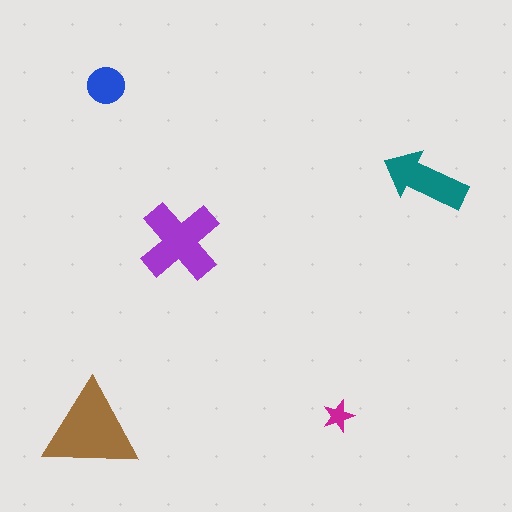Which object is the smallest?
The magenta star.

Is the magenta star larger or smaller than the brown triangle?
Smaller.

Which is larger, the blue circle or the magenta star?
The blue circle.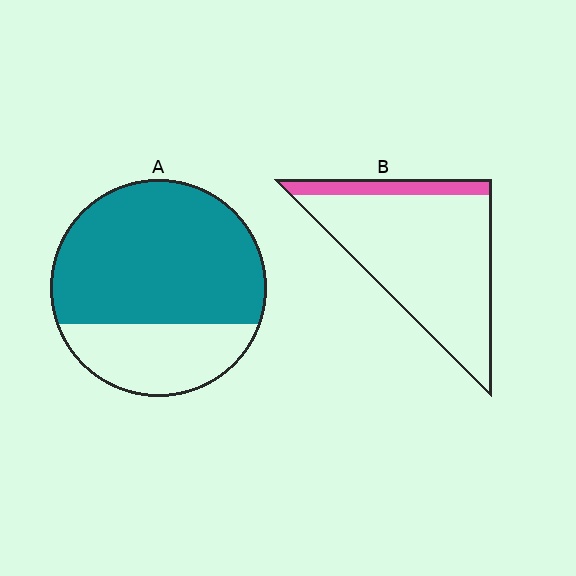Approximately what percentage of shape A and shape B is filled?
A is approximately 70% and B is approximately 15%.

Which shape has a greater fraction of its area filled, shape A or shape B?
Shape A.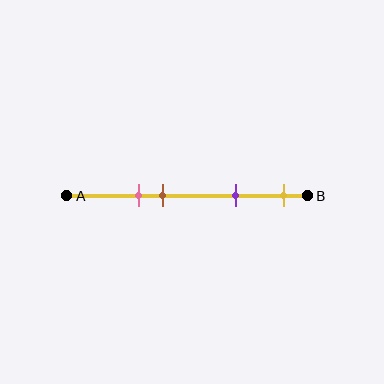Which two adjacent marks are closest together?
The pink and brown marks are the closest adjacent pair.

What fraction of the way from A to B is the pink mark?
The pink mark is approximately 30% (0.3) of the way from A to B.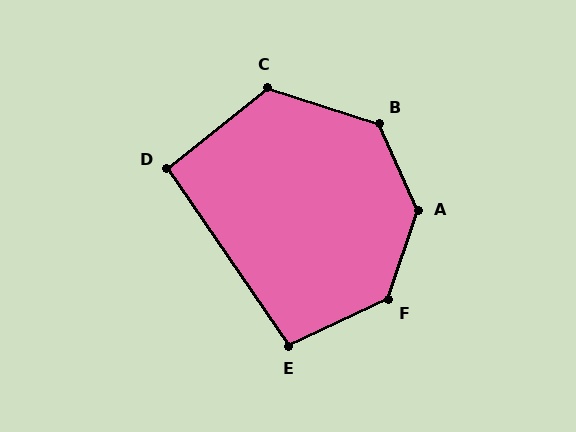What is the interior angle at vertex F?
Approximately 134 degrees (obtuse).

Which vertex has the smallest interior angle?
D, at approximately 94 degrees.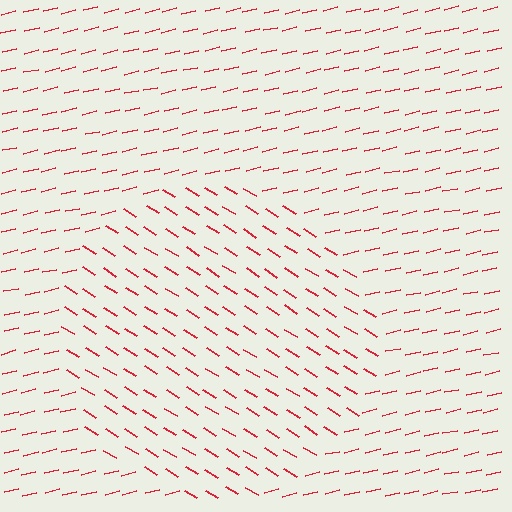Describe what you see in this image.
The image is filled with small red line segments. A circle region in the image has lines oriented differently from the surrounding lines, creating a visible texture boundary.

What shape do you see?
I see a circle.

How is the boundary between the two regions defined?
The boundary is defined purely by a change in line orientation (approximately 45 degrees difference). All lines are the same color and thickness.